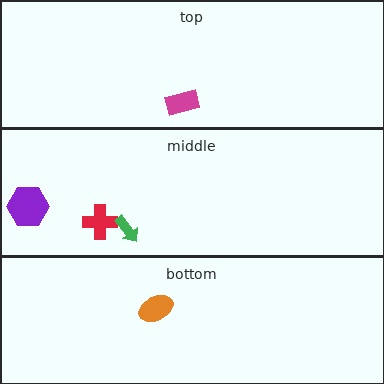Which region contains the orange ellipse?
The bottom region.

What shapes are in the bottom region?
The orange ellipse.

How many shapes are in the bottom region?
1.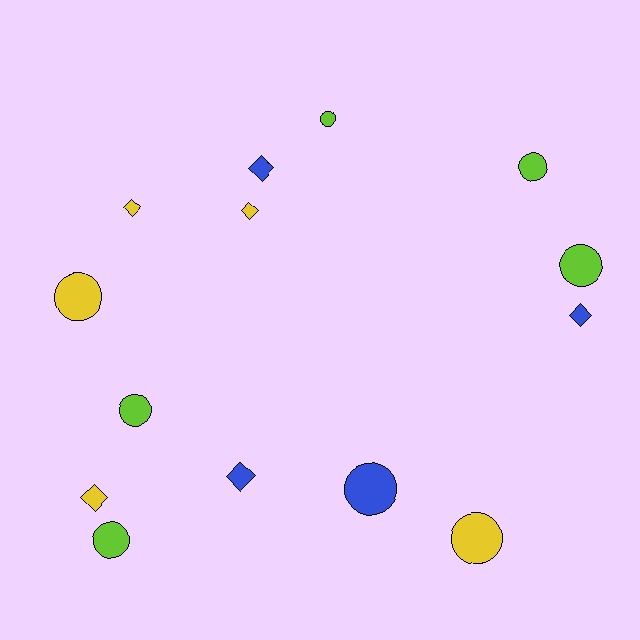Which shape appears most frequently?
Circle, with 8 objects.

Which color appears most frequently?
Lime, with 5 objects.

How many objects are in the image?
There are 14 objects.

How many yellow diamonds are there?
There are 3 yellow diamonds.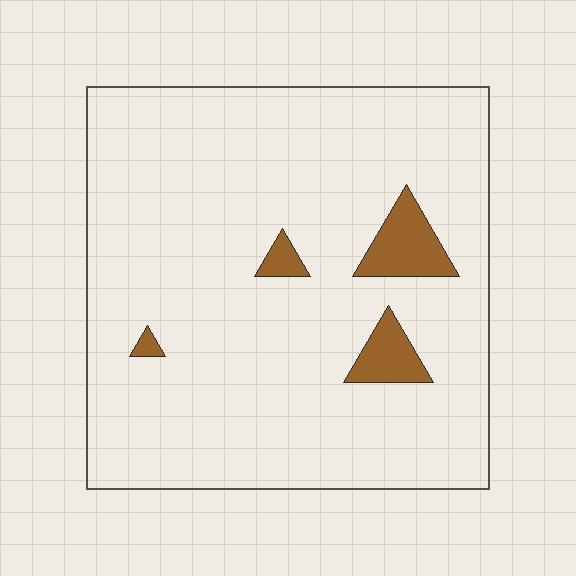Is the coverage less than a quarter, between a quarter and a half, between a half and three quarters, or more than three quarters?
Less than a quarter.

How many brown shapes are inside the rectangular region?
4.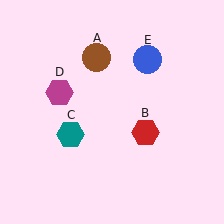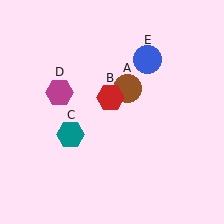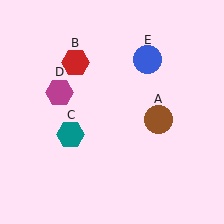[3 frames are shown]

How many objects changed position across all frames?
2 objects changed position: brown circle (object A), red hexagon (object B).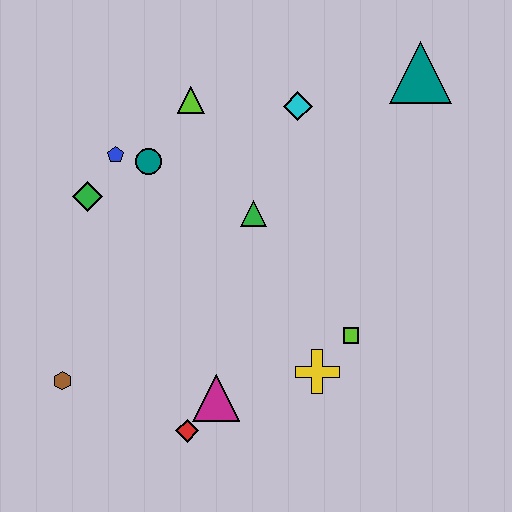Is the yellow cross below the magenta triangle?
No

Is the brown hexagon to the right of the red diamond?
No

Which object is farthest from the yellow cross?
The teal triangle is farthest from the yellow cross.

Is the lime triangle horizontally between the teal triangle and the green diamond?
Yes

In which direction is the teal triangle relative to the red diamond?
The teal triangle is above the red diamond.